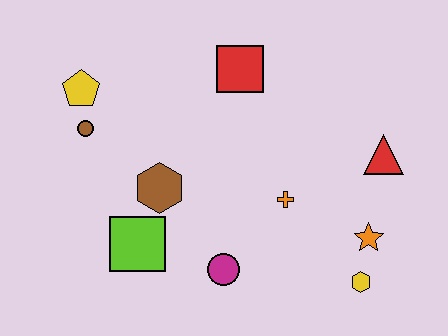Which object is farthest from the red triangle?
The yellow pentagon is farthest from the red triangle.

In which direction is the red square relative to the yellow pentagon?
The red square is to the right of the yellow pentagon.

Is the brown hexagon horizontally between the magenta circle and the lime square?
Yes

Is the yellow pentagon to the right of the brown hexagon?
No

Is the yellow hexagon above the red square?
No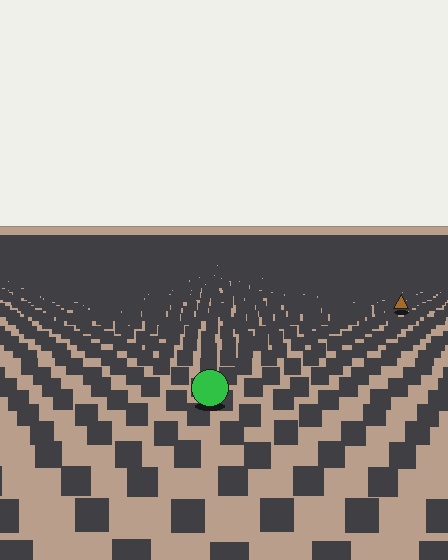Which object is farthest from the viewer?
The brown triangle is farthest from the viewer. It appears smaller and the ground texture around it is denser.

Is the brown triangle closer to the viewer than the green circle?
No. The green circle is closer — you can tell from the texture gradient: the ground texture is coarser near it.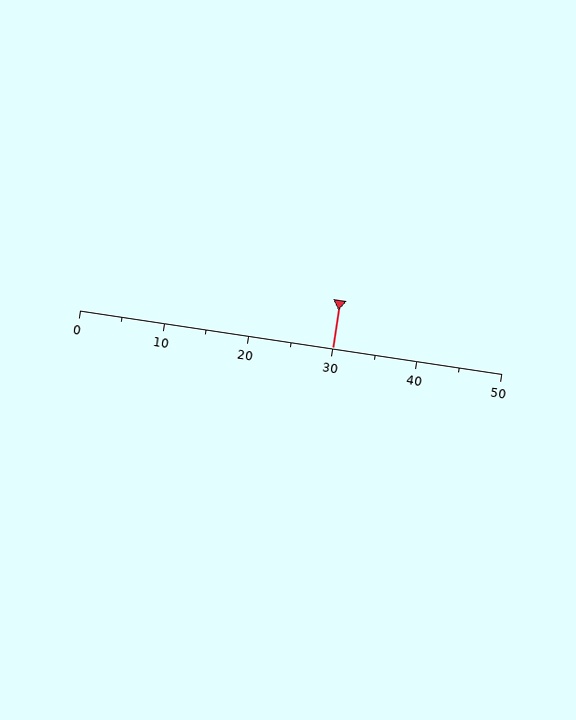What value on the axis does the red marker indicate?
The marker indicates approximately 30.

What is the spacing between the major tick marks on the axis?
The major ticks are spaced 10 apart.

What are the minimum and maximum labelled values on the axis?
The axis runs from 0 to 50.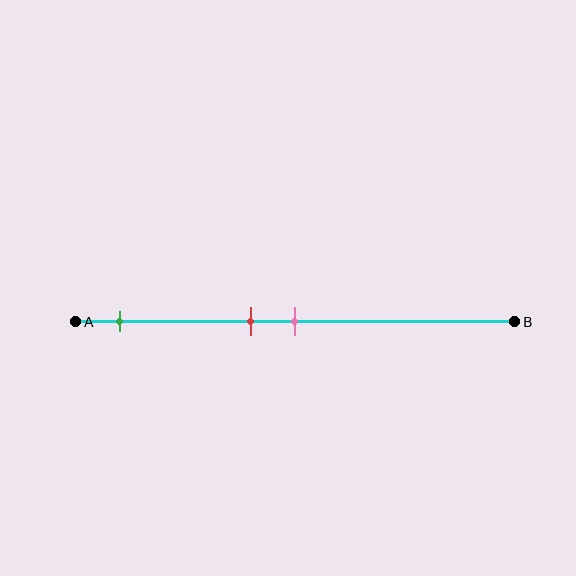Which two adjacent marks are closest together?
The red and pink marks are the closest adjacent pair.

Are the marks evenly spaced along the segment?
No, the marks are not evenly spaced.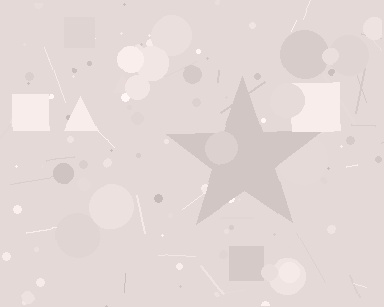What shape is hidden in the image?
A star is hidden in the image.